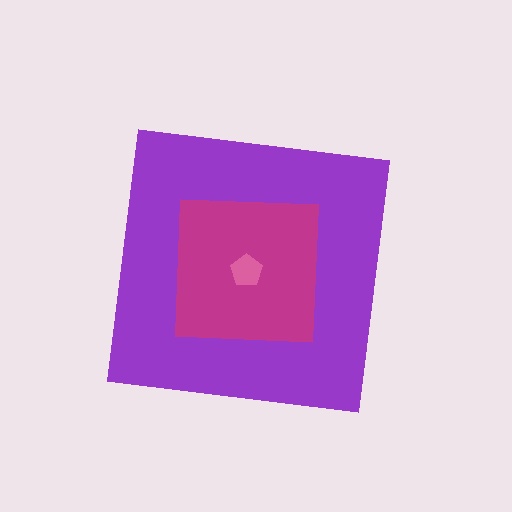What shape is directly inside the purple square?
The magenta square.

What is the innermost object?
The pink pentagon.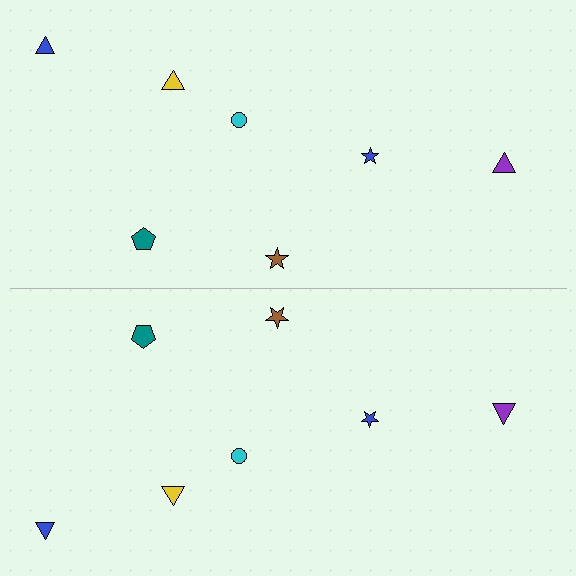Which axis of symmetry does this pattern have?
The pattern has a horizontal axis of symmetry running through the center of the image.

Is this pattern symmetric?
Yes, this pattern has bilateral (reflection) symmetry.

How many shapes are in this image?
There are 14 shapes in this image.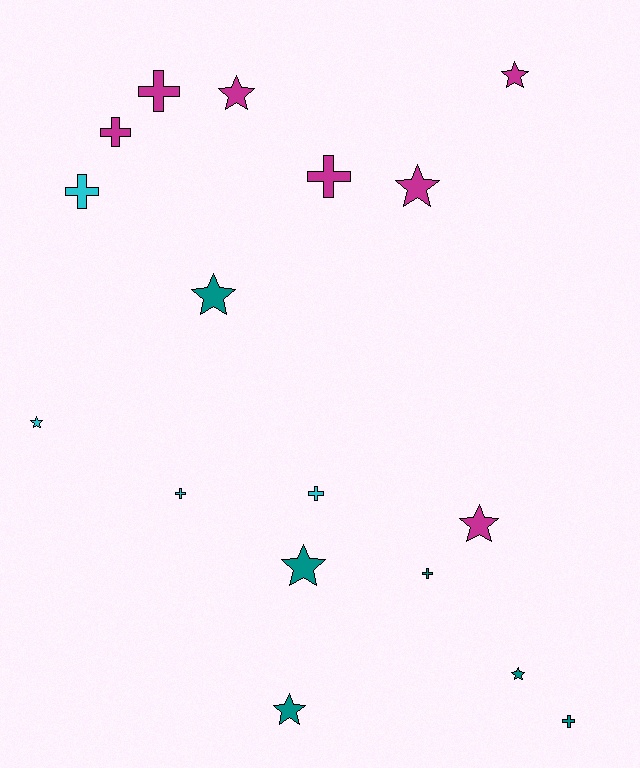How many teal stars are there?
There are 4 teal stars.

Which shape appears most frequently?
Star, with 9 objects.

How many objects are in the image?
There are 17 objects.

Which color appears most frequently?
Magenta, with 7 objects.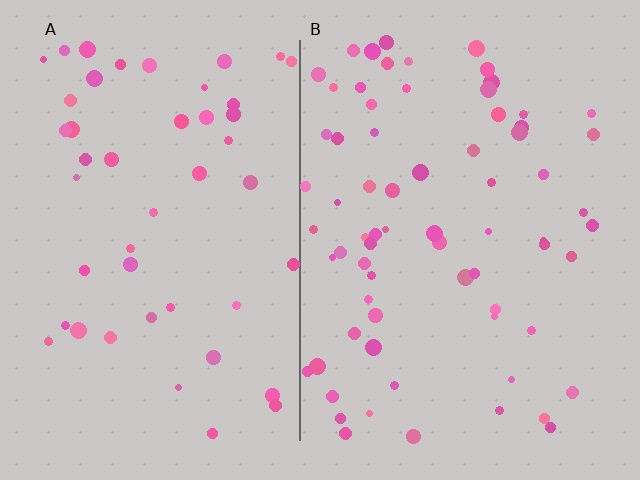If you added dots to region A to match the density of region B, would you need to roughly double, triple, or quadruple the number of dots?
Approximately double.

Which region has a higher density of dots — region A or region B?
B (the right).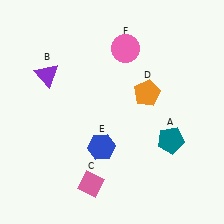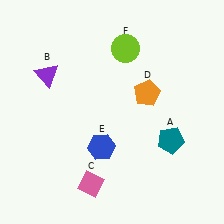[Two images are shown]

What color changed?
The circle (F) changed from pink in Image 1 to lime in Image 2.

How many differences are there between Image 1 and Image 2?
There is 1 difference between the two images.